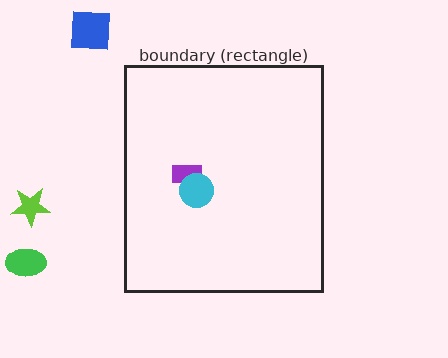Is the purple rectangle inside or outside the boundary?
Inside.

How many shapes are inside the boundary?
2 inside, 3 outside.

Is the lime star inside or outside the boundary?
Outside.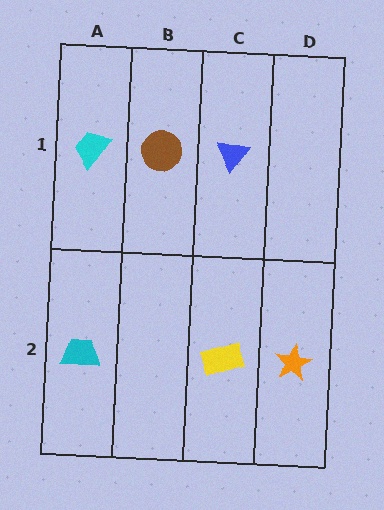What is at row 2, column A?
A cyan trapezoid.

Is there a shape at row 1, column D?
No, that cell is empty.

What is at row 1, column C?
A blue triangle.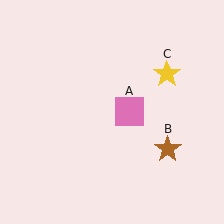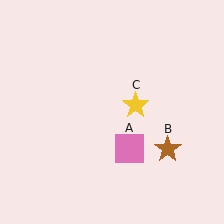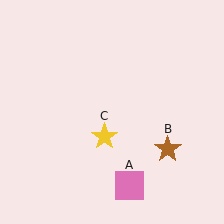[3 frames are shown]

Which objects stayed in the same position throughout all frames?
Brown star (object B) remained stationary.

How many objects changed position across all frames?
2 objects changed position: pink square (object A), yellow star (object C).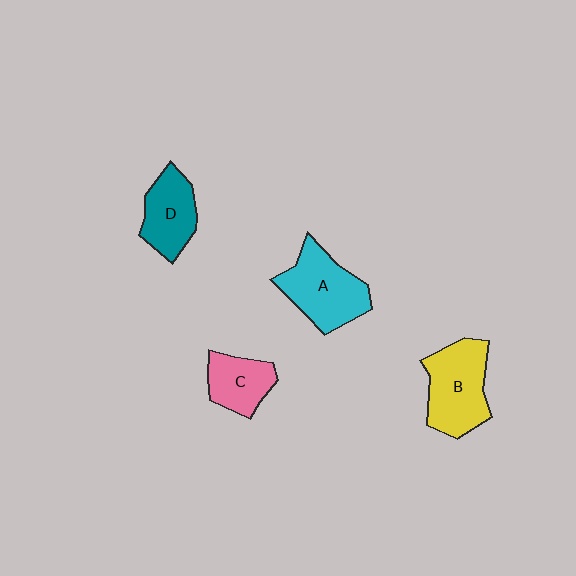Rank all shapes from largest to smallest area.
From largest to smallest: B (yellow), A (cyan), D (teal), C (pink).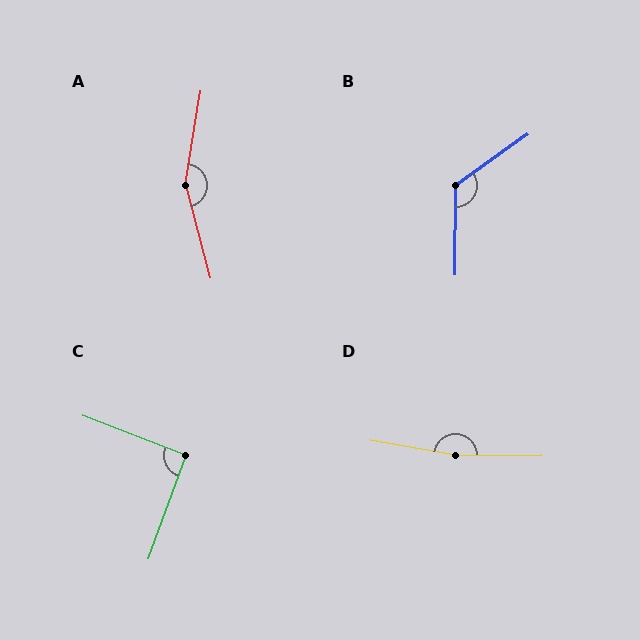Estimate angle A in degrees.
Approximately 156 degrees.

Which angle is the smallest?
C, at approximately 91 degrees.